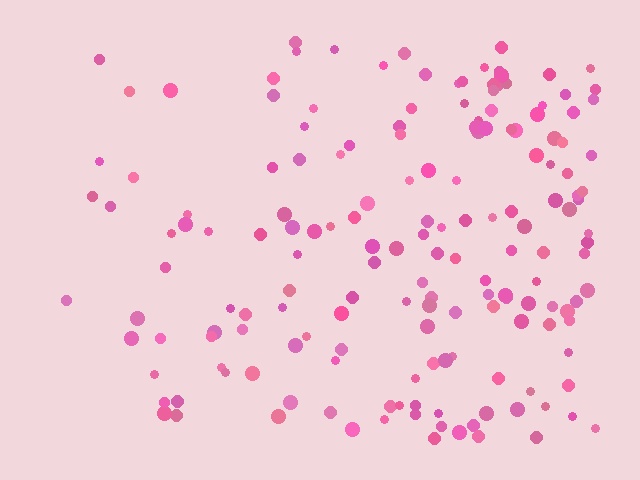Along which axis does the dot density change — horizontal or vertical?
Horizontal.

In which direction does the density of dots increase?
From left to right, with the right side densest.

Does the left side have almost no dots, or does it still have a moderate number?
Still a moderate number, just noticeably fewer than the right.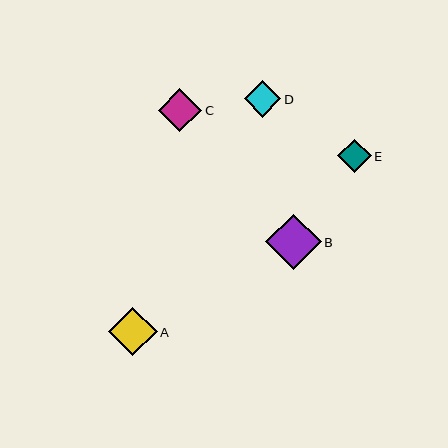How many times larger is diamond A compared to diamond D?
Diamond A is approximately 1.3 times the size of diamond D.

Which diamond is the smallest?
Diamond E is the smallest with a size of approximately 33 pixels.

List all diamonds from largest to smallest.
From largest to smallest: B, A, C, D, E.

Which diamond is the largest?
Diamond B is the largest with a size of approximately 56 pixels.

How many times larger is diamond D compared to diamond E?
Diamond D is approximately 1.1 times the size of diamond E.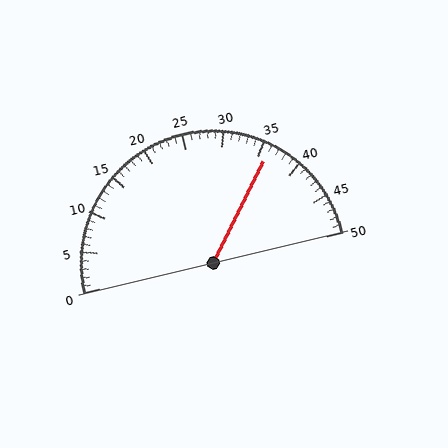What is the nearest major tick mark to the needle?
The nearest major tick mark is 35.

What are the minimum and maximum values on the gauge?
The gauge ranges from 0 to 50.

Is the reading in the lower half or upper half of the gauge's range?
The reading is in the upper half of the range (0 to 50).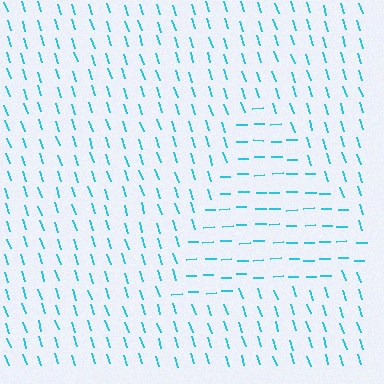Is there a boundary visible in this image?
Yes, there is a texture boundary formed by a change in line orientation.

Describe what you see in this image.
The image is filled with small cyan line segments. A triangle region in the image has lines oriented differently from the surrounding lines, creating a visible texture boundary.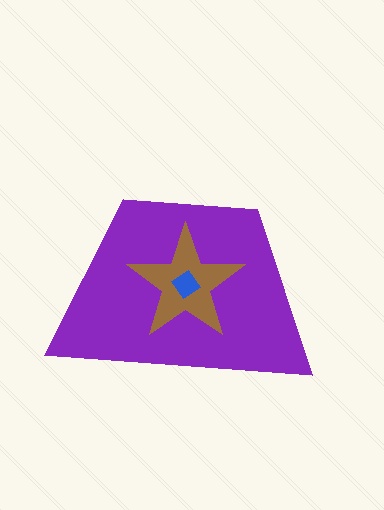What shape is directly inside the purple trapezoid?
The brown star.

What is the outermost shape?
The purple trapezoid.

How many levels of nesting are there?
3.